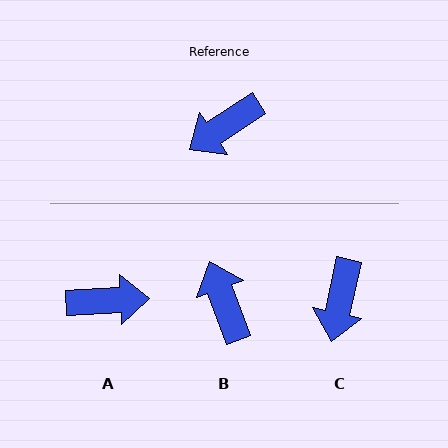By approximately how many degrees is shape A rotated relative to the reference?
Approximately 150 degrees counter-clockwise.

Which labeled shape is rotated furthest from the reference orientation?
A, about 150 degrees away.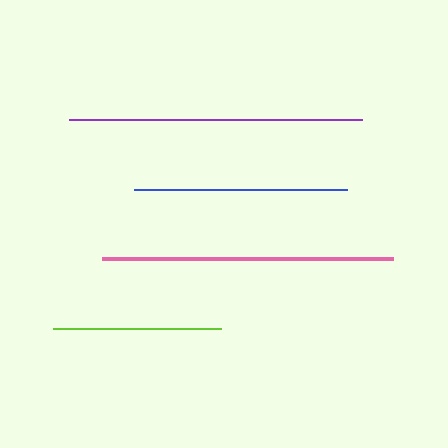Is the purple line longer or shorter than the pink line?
The purple line is longer than the pink line.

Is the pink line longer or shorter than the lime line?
The pink line is longer than the lime line.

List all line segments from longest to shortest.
From longest to shortest: purple, pink, blue, lime.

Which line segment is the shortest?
The lime line is the shortest at approximately 168 pixels.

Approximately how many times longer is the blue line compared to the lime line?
The blue line is approximately 1.3 times the length of the lime line.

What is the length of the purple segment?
The purple segment is approximately 293 pixels long.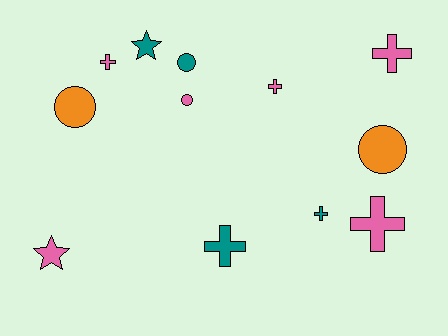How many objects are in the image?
There are 12 objects.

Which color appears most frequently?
Pink, with 6 objects.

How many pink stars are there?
There is 1 pink star.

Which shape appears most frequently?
Cross, with 6 objects.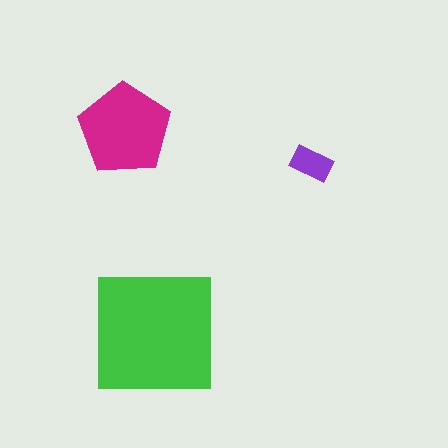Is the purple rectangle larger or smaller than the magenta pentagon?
Smaller.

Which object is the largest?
The green square.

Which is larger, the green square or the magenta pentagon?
The green square.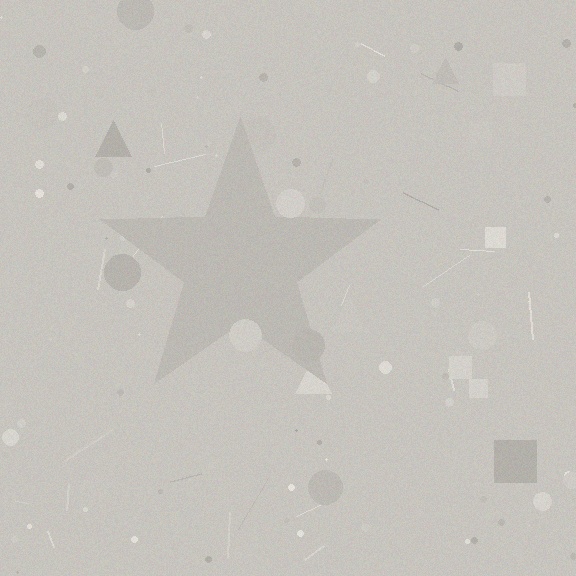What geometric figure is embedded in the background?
A star is embedded in the background.